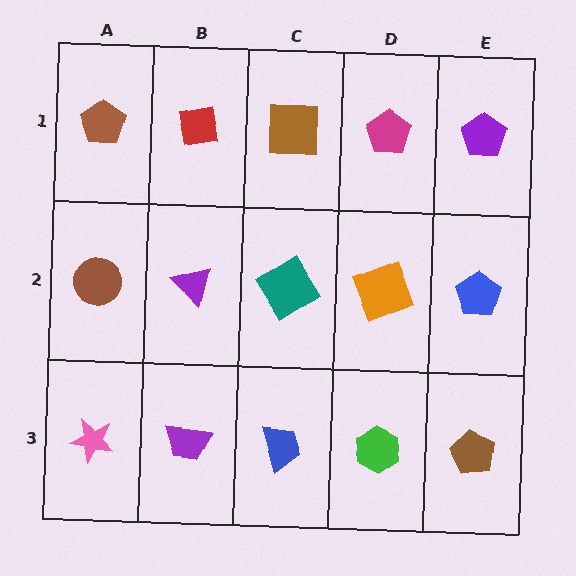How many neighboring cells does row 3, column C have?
3.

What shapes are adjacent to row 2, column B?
A red square (row 1, column B), a purple trapezoid (row 3, column B), a brown circle (row 2, column A), a teal diamond (row 2, column C).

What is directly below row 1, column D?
An orange square.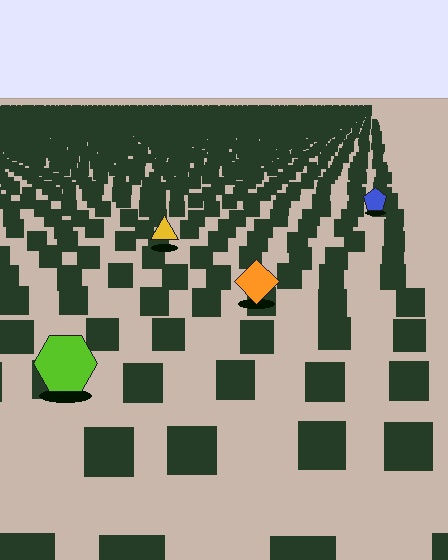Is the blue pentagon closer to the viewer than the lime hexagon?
No. The lime hexagon is closer — you can tell from the texture gradient: the ground texture is coarser near it.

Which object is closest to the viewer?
The lime hexagon is closest. The texture marks near it are larger and more spread out.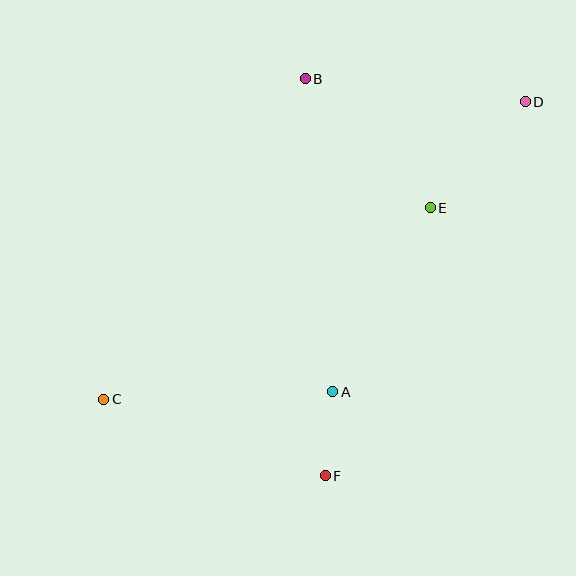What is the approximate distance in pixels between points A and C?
The distance between A and C is approximately 229 pixels.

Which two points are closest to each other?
Points A and F are closest to each other.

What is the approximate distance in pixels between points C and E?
The distance between C and E is approximately 379 pixels.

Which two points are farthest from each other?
Points C and D are farthest from each other.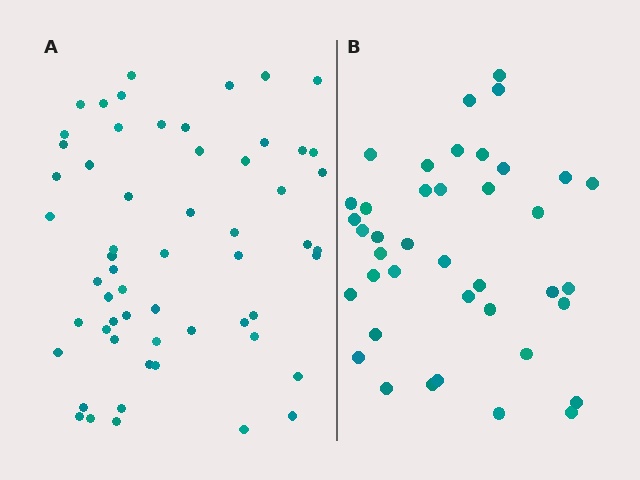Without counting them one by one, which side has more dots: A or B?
Region A (the left region) has more dots.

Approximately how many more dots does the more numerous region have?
Region A has approximately 20 more dots than region B.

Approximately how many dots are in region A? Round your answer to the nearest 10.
About 60 dots. (The exact count is 58, which rounds to 60.)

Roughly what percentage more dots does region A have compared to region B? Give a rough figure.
About 45% more.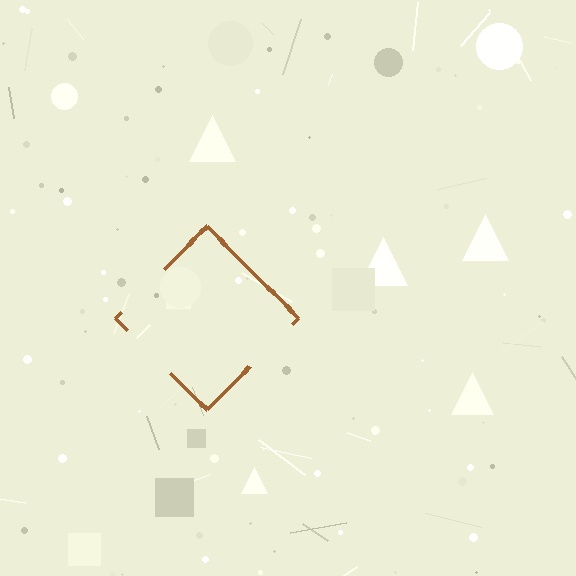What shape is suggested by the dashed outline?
The dashed outline suggests a diamond.